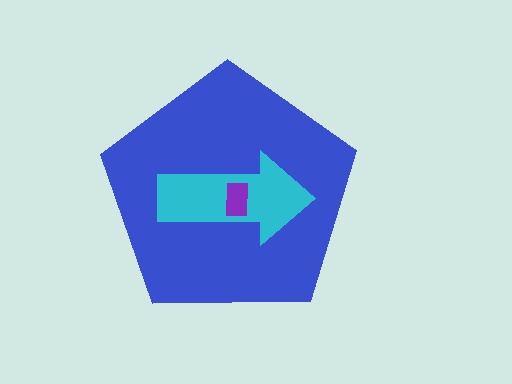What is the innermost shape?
The purple rectangle.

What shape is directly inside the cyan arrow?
The purple rectangle.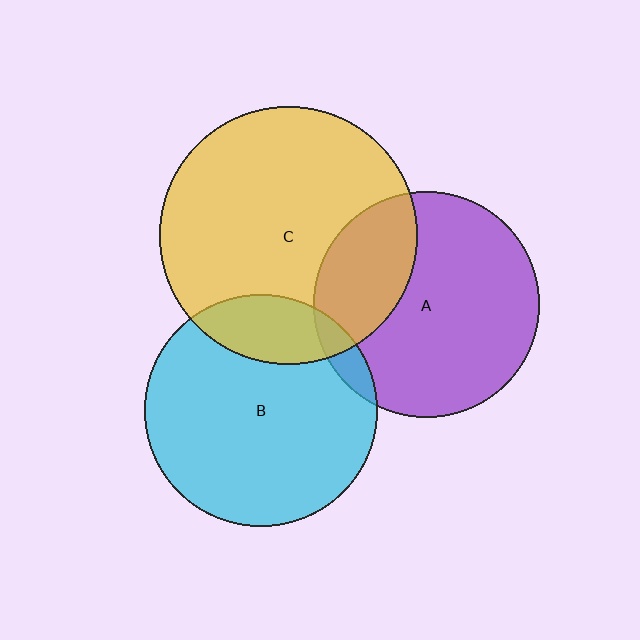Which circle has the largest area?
Circle C (yellow).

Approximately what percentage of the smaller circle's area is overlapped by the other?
Approximately 20%.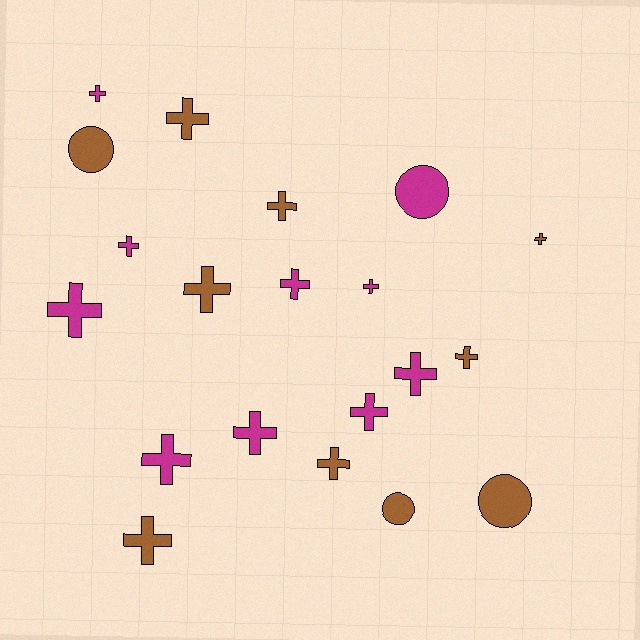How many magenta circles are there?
There is 1 magenta circle.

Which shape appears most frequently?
Cross, with 16 objects.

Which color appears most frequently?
Magenta, with 10 objects.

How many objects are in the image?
There are 20 objects.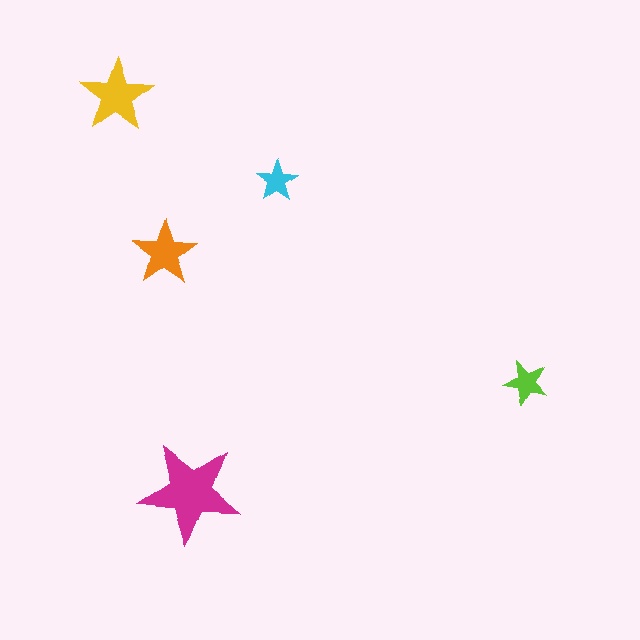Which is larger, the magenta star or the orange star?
The magenta one.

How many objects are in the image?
There are 5 objects in the image.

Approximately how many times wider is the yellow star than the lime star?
About 1.5 times wider.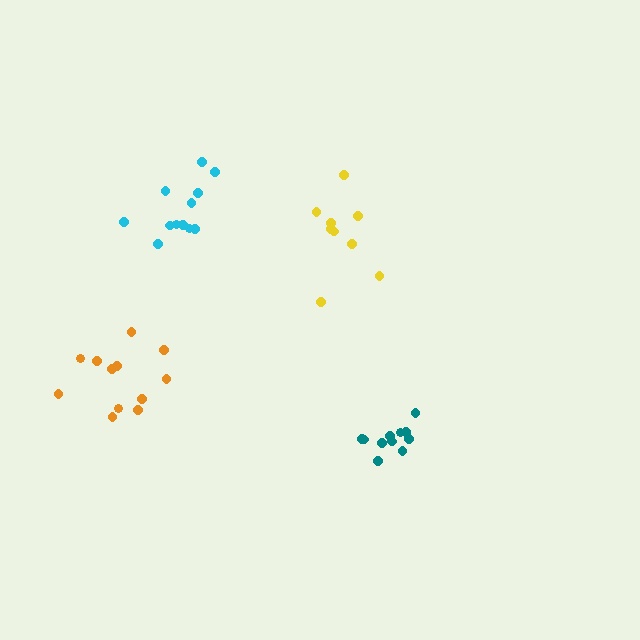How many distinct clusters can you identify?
There are 4 distinct clusters.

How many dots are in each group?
Group 1: 11 dots, Group 2: 12 dots, Group 3: 9 dots, Group 4: 12 dots (44 total).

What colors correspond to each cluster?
The clusters are colored: teal, orange, yellow, cyan.